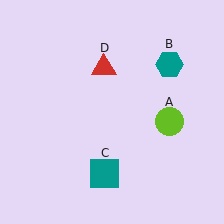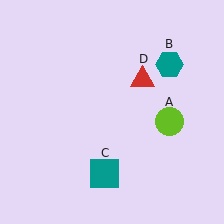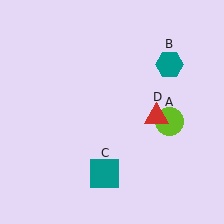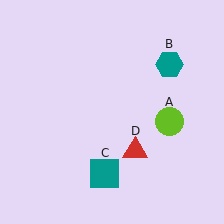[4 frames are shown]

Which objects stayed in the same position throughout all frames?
Lime circle (object A) and teal hexagon (object B) and teal square (object C) remained stationary.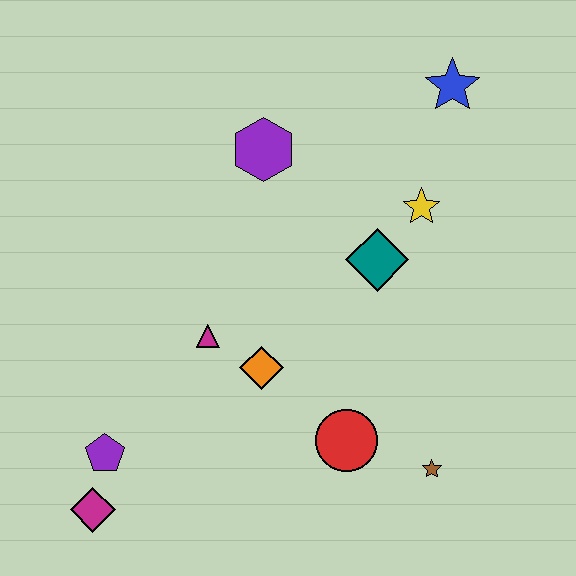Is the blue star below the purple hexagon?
No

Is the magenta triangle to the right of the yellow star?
No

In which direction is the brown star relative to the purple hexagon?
The brown star is below the purple hexagon.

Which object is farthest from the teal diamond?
The magenta diamond is farthest from the teal diamond.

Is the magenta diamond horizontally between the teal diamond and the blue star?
No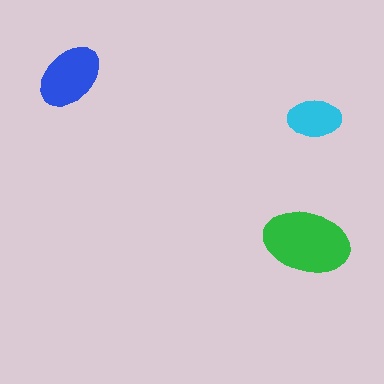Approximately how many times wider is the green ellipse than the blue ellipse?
About 1.5 times wider.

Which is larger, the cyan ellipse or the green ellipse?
The green one.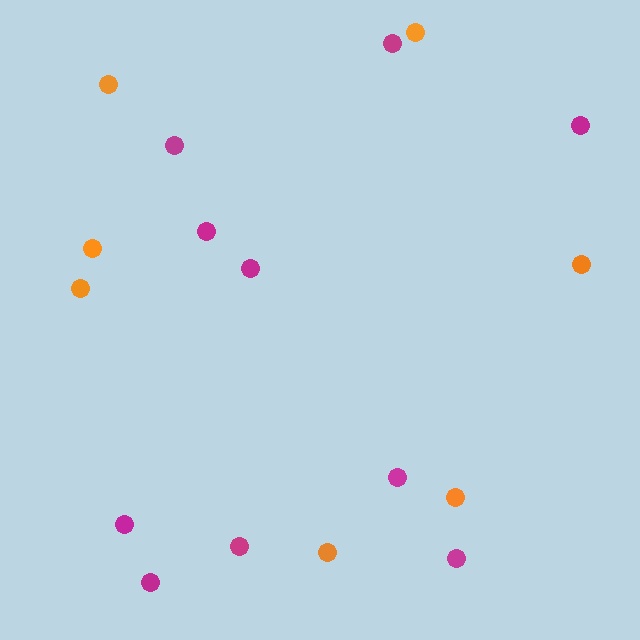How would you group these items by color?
There are 2 groups: one group of orange circles (7) and one group of magenta circles (10).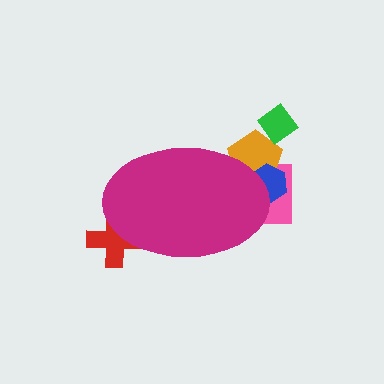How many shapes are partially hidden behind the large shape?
4 shapes are partially hidden.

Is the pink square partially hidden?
Yes, the pink square is partially hidden behind the magenta ellipse.